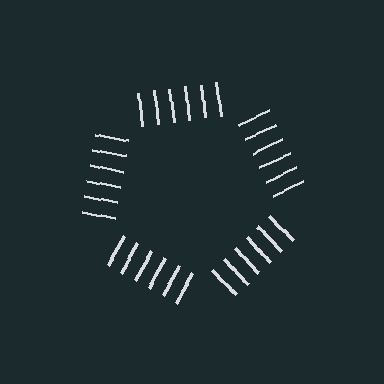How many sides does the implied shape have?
5 sides — the line-ends trace a pentagon.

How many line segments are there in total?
30 — 6 along each of the 5 edges.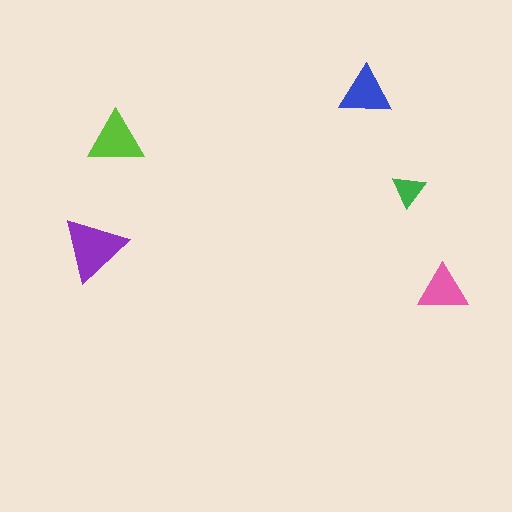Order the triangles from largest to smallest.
the purple one, the lime one, the blue one, the pink one, the green one.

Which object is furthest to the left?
The purple triangle is leftmost.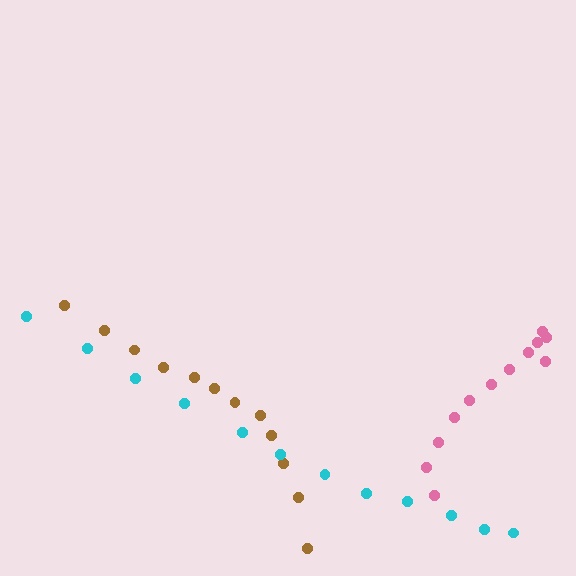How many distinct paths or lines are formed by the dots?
There are 3 distinct paths.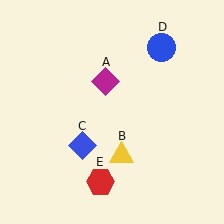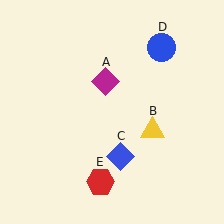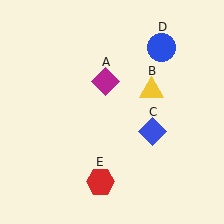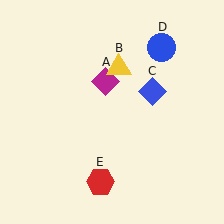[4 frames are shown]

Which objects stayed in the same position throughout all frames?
Magenta diamond (object A) and blue circle (object D) and red hexagon (object E) remained stationary.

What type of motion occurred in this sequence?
The yellow triangle (object B), blue diamond (object C) rotated counterclockwise around the center of the scene.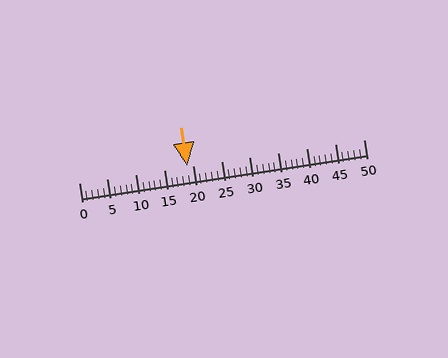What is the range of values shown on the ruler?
The ruler shows values from 0 to 50.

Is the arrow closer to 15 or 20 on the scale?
The arrow is closer to 20.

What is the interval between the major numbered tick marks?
The major tick marks are spaced 5 units apart.